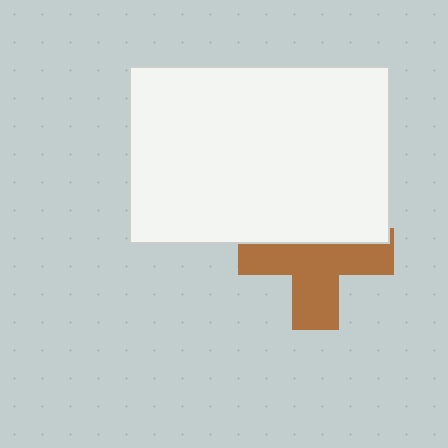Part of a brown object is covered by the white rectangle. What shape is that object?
It is a cross.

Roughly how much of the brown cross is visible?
About half of it is visible (roughly 60%).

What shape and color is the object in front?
The object in front is a white rectangle.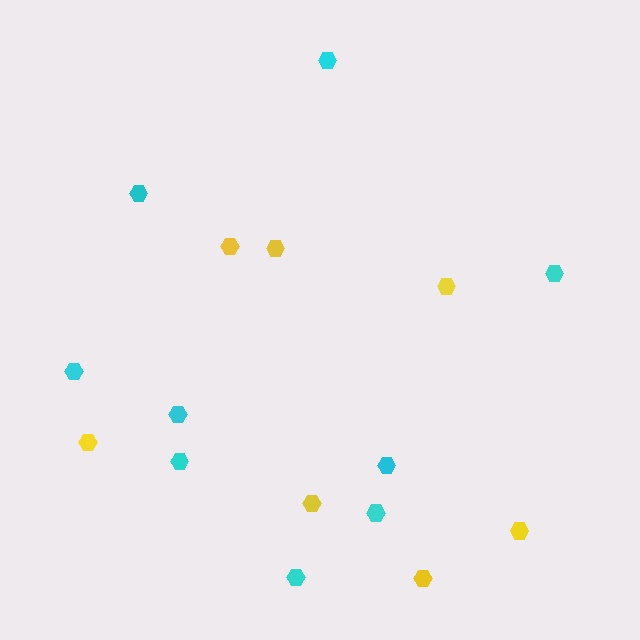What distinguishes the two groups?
There are 2 groups: one group of cyan hexagons (9) and one group of yellow hexagons (7).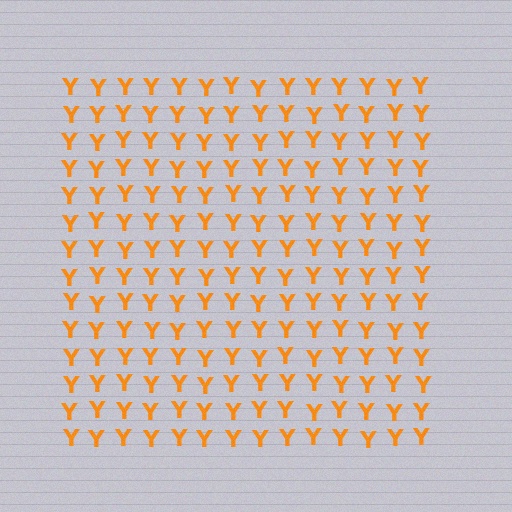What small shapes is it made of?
It is made of small letter Y's.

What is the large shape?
The large shape is a square.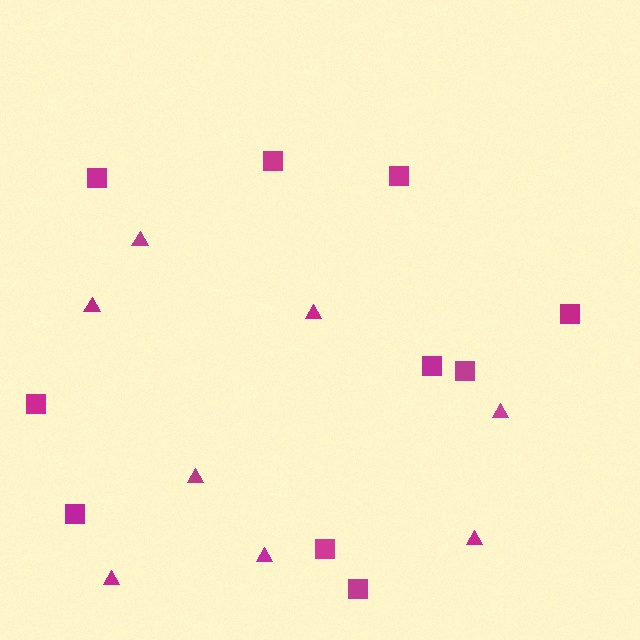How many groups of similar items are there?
There are 2 groups: one group of triangles (8) and one group of squares (10).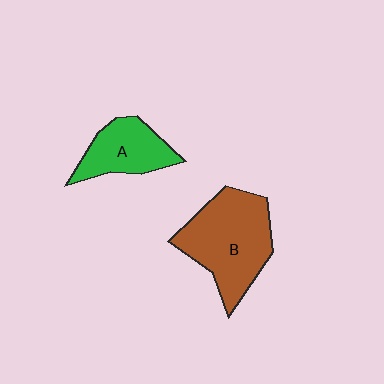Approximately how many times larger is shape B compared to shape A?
Approximately 1.7 times.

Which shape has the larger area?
Shape B (brown).